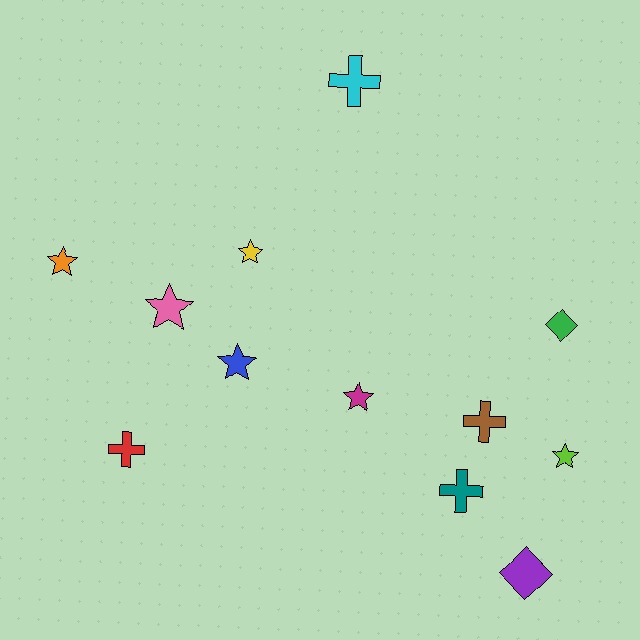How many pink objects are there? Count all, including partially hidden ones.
There is 1 pink object.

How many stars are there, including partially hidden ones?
There are 6 stars.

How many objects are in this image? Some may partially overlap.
There are 12 objects.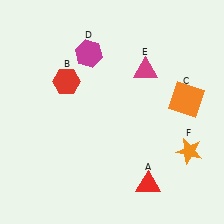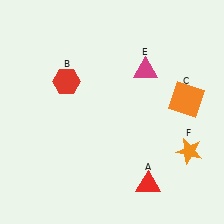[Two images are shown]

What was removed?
The magenta hexagon (D) was removed in Image 2.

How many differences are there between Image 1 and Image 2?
There is 1 difference between the two images.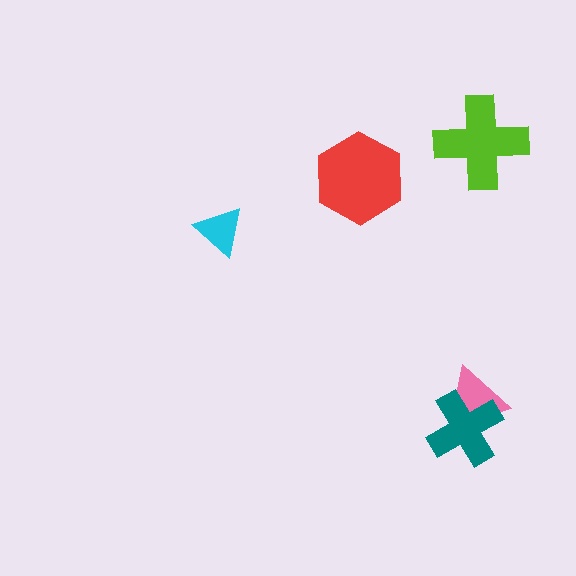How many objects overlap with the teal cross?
1 object overlaps with the teal cross.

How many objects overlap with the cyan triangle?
0 objects overlap with the cyan triangle.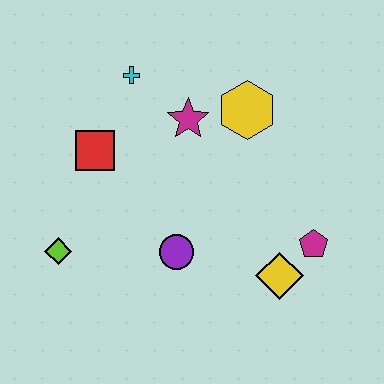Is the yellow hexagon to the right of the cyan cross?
Yes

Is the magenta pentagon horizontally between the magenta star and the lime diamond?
No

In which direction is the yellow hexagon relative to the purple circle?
The yellow hexagon is above the purple circle.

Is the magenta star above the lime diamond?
Yes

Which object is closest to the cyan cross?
The magenta star is closest to the cyan cross.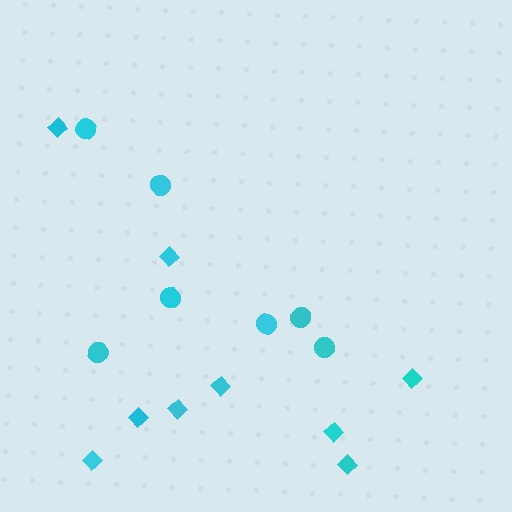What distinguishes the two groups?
There are 2 groups: one group of diamonds (9) and one group of circles (7).